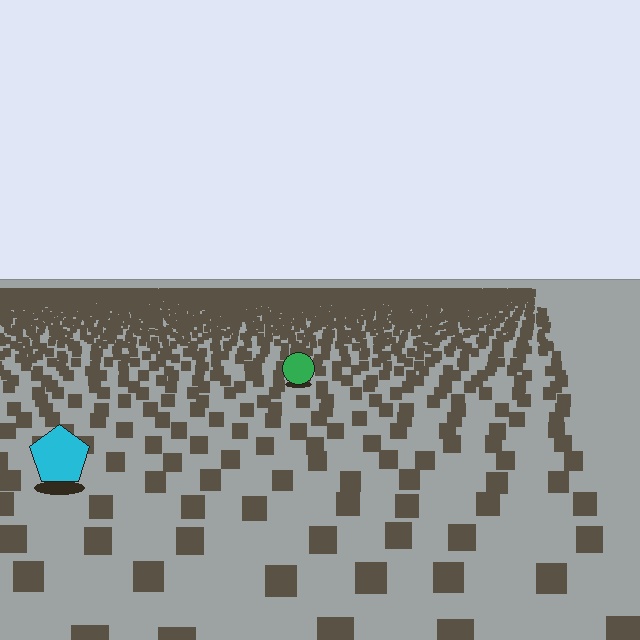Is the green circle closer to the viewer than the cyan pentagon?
No. The cyan pentagon is closer — you can tell from the texture gradient: the ground texture is coarser near it.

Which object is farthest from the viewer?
The green circle is farthest from the viewer. It appears smaller and the ground texture around it is denser.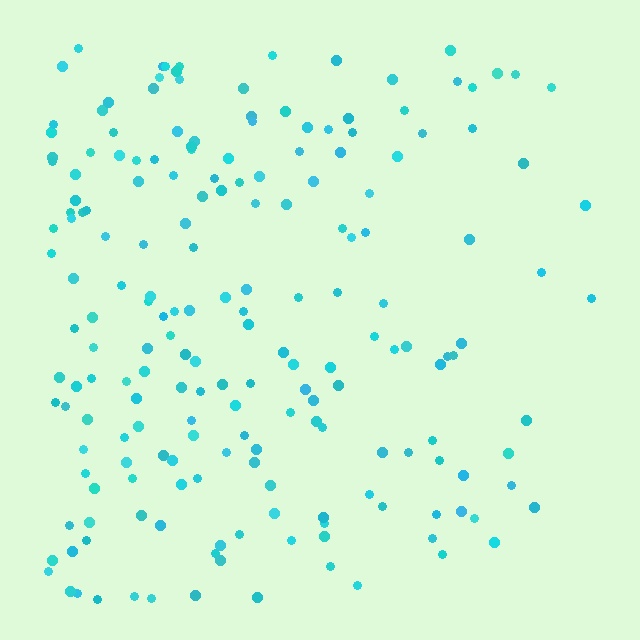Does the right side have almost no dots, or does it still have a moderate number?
Still a moderate number, just noticeably fewer than the left.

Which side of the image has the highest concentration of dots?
The left.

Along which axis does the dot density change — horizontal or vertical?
Horizontal.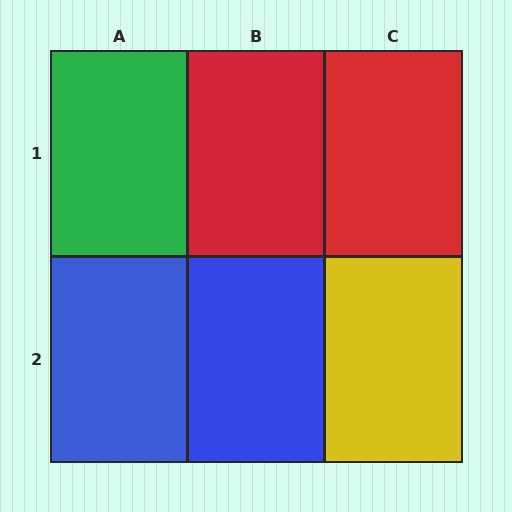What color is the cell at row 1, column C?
Red.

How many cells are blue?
2 cells are blue.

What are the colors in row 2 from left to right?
Blue, blue, yellow.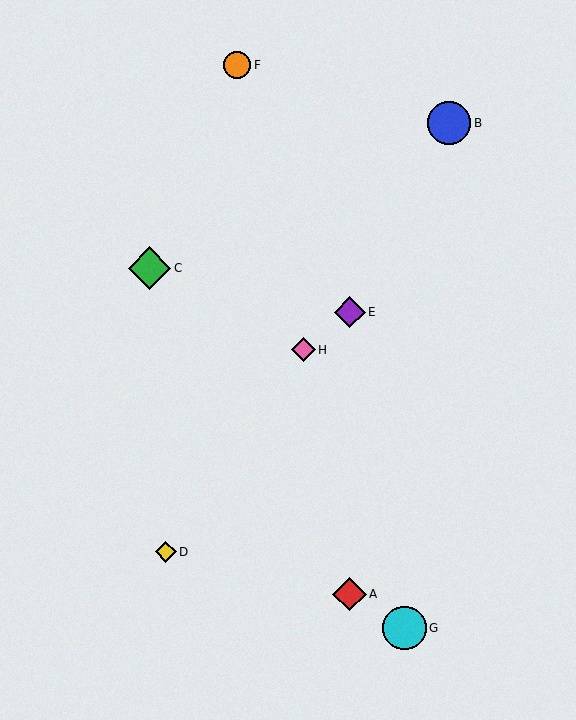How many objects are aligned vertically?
2 objects (A, E) are aligned vertically.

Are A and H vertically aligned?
No, A is at x≈350 and H is at x≈303.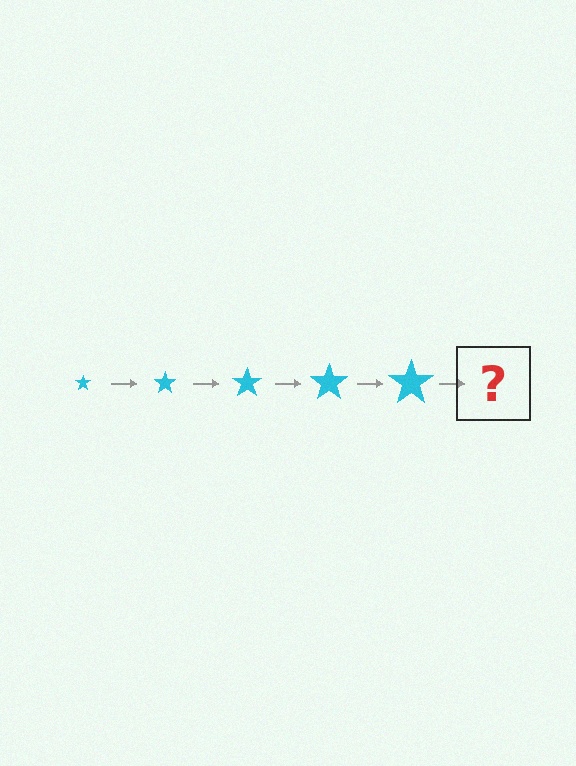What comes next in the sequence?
The next element should be a cyan star, larger than the previous one.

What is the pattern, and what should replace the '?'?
The pattern is that the star gets progressively larger each step. The '?' should be a cyan star, larger than the previous one.